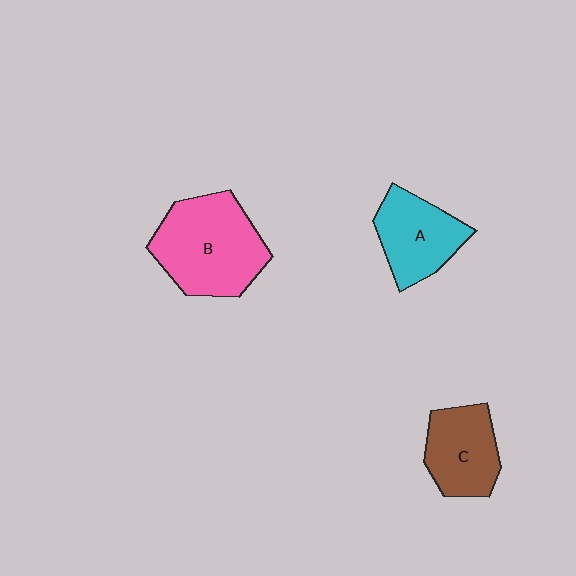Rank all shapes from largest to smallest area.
From largest to smallest: B (pink), A (cyan), C (brown).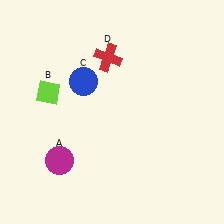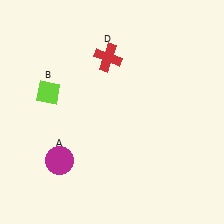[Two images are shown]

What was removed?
The blue circle (C) was removed in Image 2.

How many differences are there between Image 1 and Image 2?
There is 1 difference between the two images.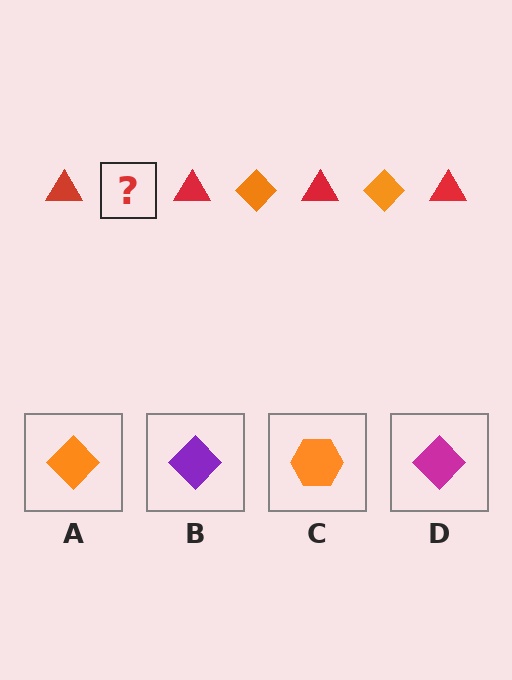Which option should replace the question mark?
Option A.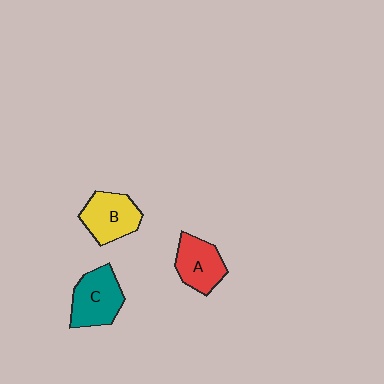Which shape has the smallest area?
Shape A (red).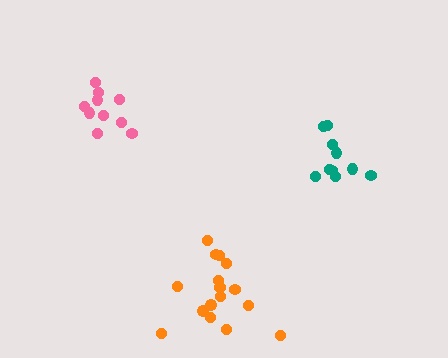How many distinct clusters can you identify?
There are 3 distinct clusters.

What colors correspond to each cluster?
The clusters are colored: orange, pink, teal.